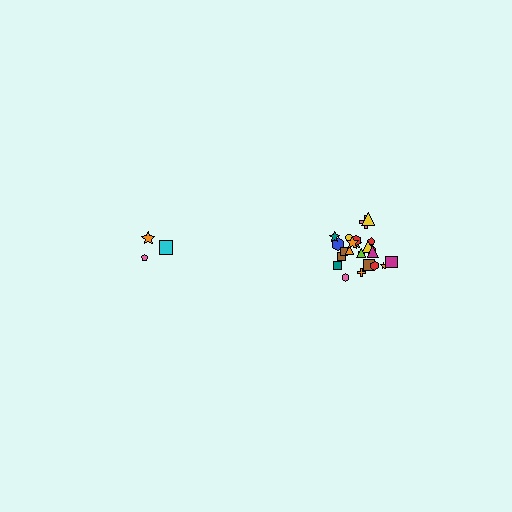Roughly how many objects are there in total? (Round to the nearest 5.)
Roughly 30 objects in total.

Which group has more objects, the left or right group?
The right group.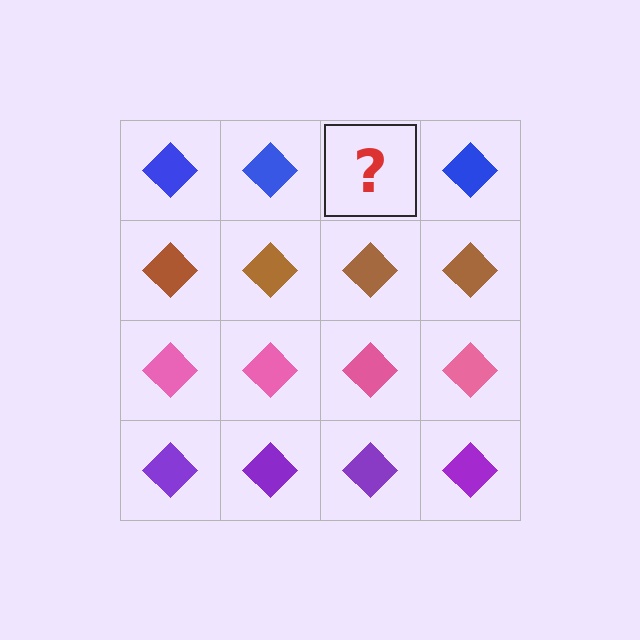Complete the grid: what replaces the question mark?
The question mark should be replaced with a blue diamond.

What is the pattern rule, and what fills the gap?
The rule is that each row has a consistent color. The gap should be filled with a blue diamond.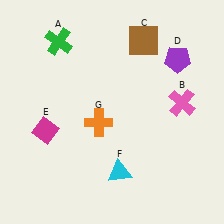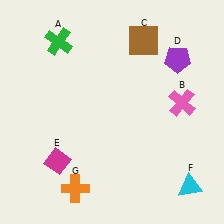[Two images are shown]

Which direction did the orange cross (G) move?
The orange cross (G) moved down.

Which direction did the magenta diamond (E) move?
The magenta diamond (E) moved down.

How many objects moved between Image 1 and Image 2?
3 objects moved between the two images.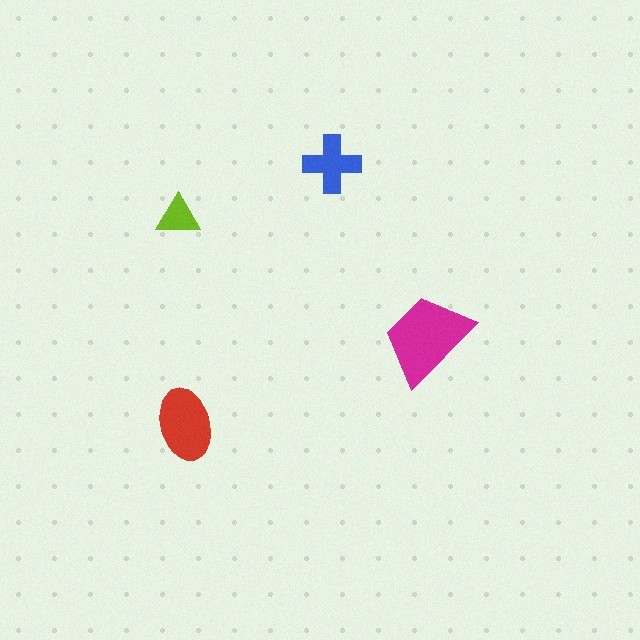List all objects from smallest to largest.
The lime triangle, the blue cross, the red ellipse, the magenta trapezoid.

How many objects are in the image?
There are 4 objects in the image.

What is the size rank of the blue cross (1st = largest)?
3rd.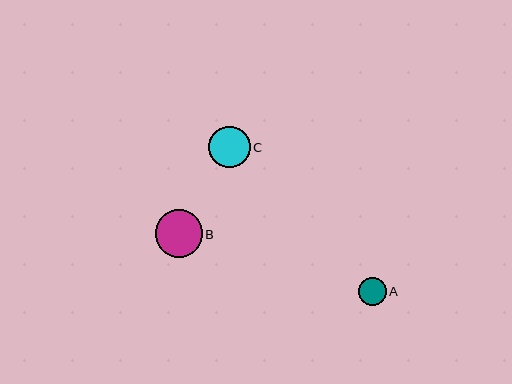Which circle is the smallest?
Circle A is the smallest with a size of approximately 28 pixels.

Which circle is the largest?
Circle B is the largest with a size of approximately 47 pixels.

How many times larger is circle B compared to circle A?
Circle B is approximately 1.7 times the size of circle A.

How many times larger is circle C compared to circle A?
Circle C is approximately 1.5 times the size of circle A.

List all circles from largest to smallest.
From largest to smallest: B, C, A.